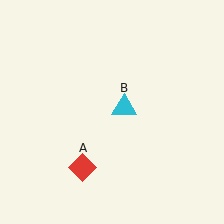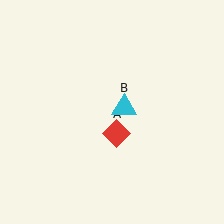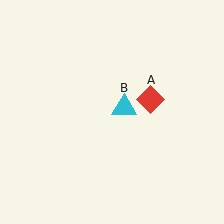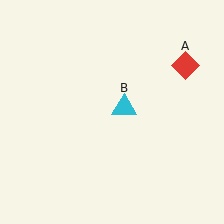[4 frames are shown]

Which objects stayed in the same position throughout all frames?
Cyan triangle (object B) remained stationary.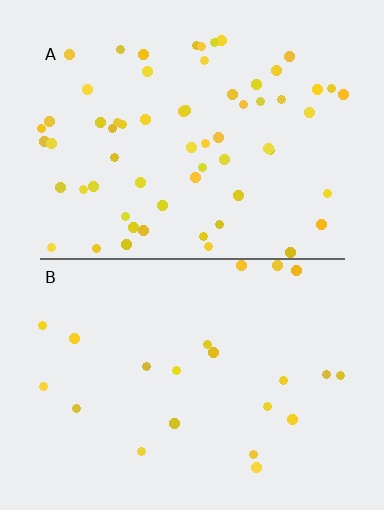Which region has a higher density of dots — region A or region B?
A (the top).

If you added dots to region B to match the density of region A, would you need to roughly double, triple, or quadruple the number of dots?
Approximately triple.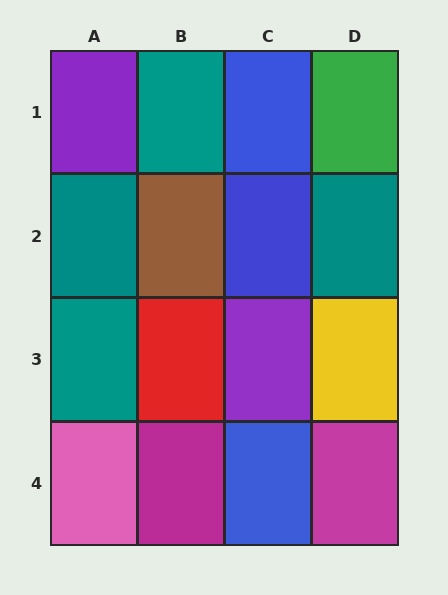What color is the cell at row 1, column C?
Blue.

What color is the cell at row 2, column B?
Brown.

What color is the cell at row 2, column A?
Teal.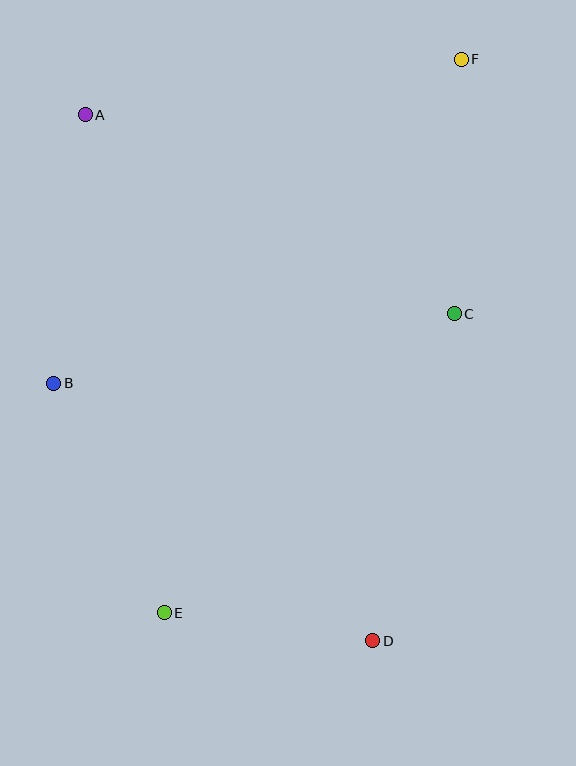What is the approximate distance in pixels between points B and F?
The distance between B and F is approximately 520 pixels.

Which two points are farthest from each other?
Points E and F are farthest from each other.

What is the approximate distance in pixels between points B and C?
The distance between B and C is approximately 406 pixels.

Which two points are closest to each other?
Points D and E are closest to each other.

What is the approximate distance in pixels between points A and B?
The distance between A and B is approximately 270 pixels.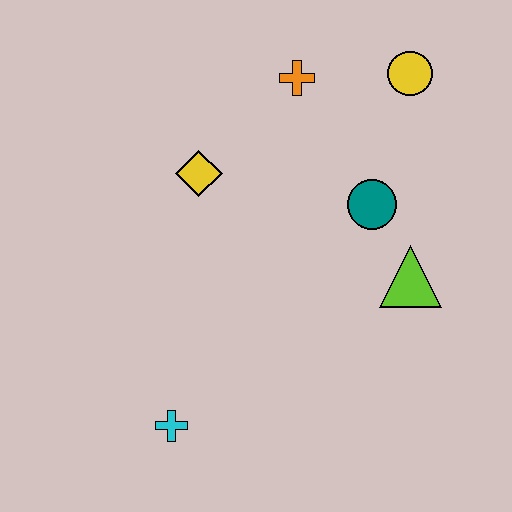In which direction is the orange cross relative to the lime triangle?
The orange cross is above the lime triangle.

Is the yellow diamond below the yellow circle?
Yes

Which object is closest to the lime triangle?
The teal circle is closest to the lime triangle.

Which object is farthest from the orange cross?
The cyan cross is farthest from the orange cross.